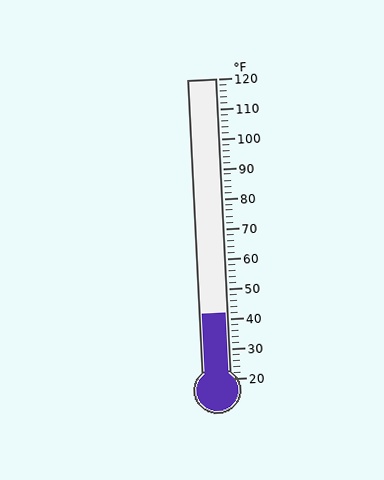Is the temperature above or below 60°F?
The temperature is below 60°F.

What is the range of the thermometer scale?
The thermometer scale ranges from 20°F to 120°F.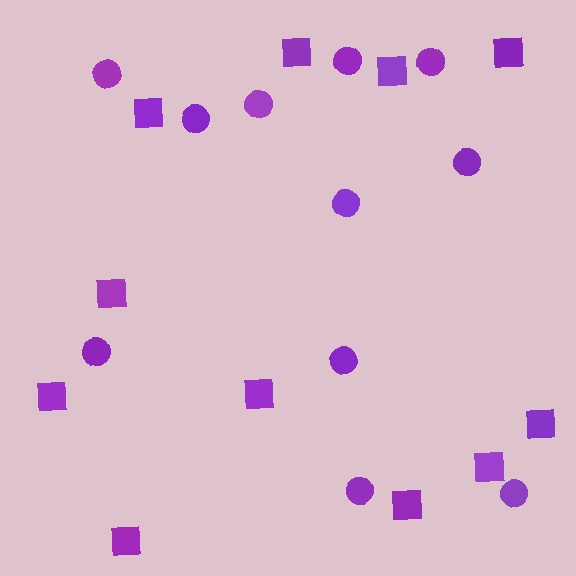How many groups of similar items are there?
There are 2 groups: one group of circles (11) and one group of squares (11).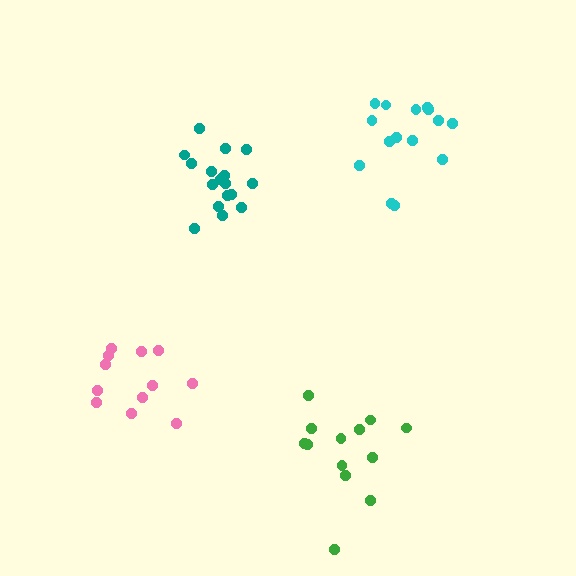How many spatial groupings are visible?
There are 4 spatial groupings.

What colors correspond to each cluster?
The clusters are colored: cyan, teal, green, pink.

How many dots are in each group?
Group 1: 15 dots, Group 2: 17 dots, Group 3: 13 dots, Group 4: 12 dots (57 total).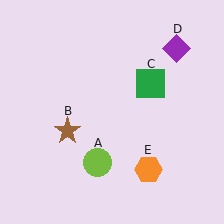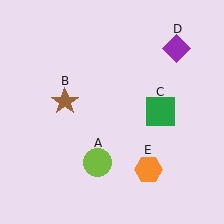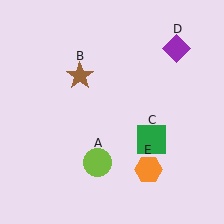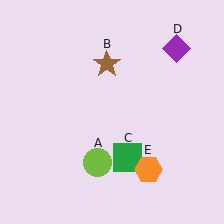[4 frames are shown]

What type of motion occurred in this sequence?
The brown star (object B), green square (object C) rotated clockwise around the center of the scene.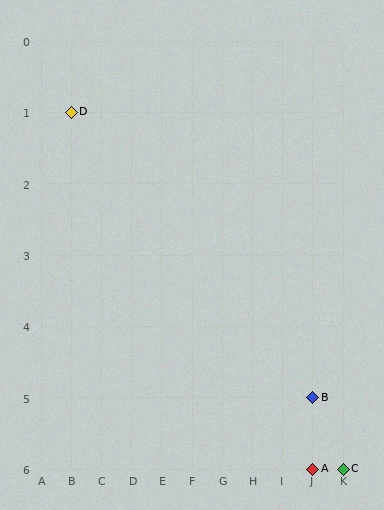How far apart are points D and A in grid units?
Points D and A are 8 columns and 5 rows apart (about 9.4 grid units diagonally).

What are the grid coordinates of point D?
Point D is at grid coordinates (B, 1).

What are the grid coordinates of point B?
Point B is at grid coordinates (J, 5).